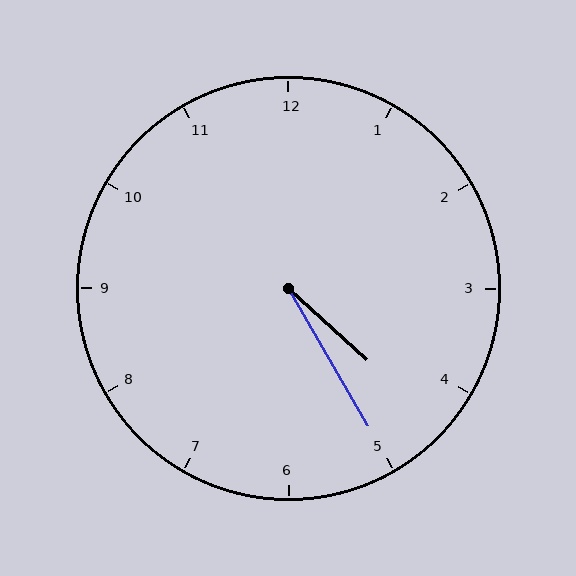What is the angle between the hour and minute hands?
Approximately 18 degrees.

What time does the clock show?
4:25.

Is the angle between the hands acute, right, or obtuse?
It is acute.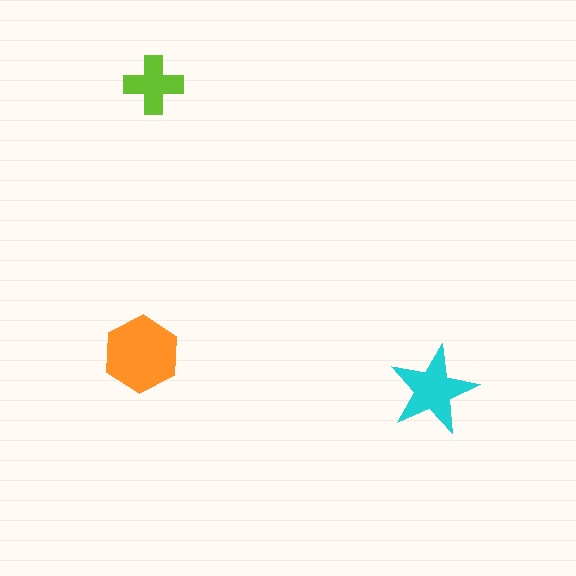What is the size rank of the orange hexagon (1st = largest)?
1st.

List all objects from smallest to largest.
The lime cross, the cyan star, the orange hexagon.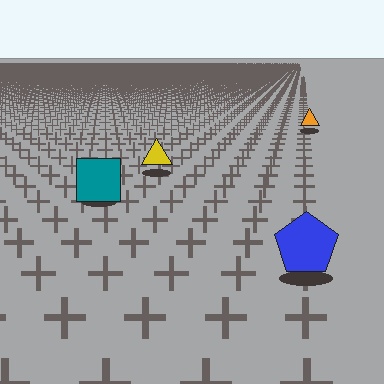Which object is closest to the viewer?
The blue pentagon is closest. The texture marks near it are larger and more spread out.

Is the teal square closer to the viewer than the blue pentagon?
No. The blue pentagon is closer — you can tell from the texture gradient: the ground texture is coarser near it.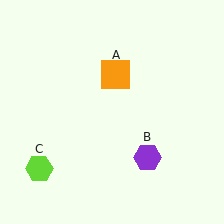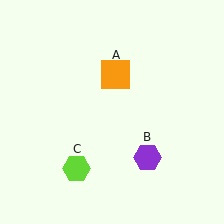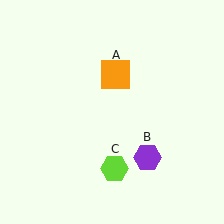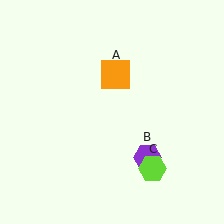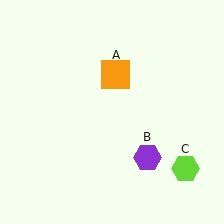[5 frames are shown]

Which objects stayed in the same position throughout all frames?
Orange square (object A) and purple hexagon (object B) remained stationary.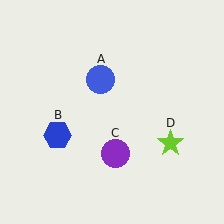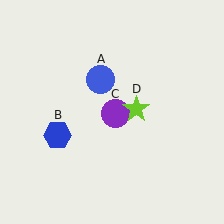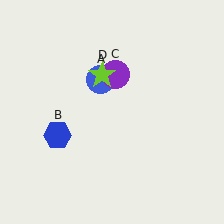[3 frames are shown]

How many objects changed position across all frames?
2 objects changed position: purple circle (object C), lime star (object D).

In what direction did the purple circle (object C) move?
The purple circle (object C) moved up.